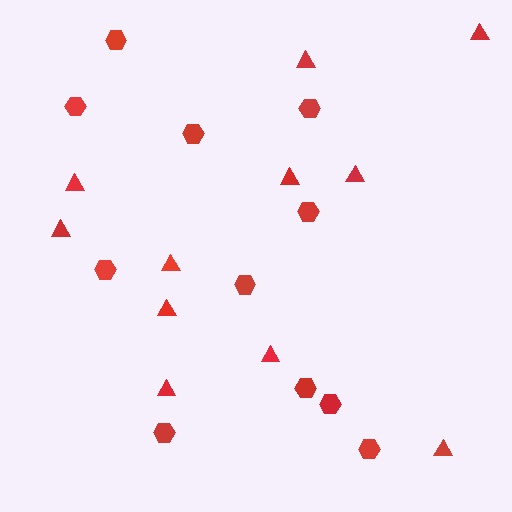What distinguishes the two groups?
There are 2 groups: one group of triangles (11) and one group of hexagons (11).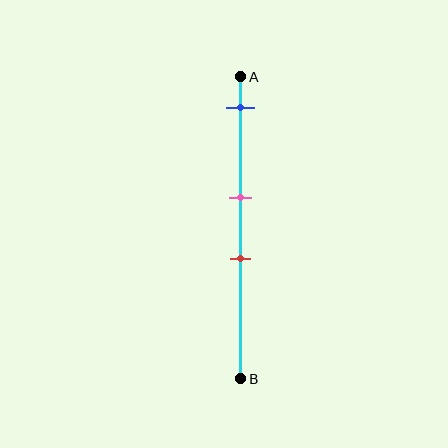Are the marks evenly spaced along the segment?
No, the marks are not evenly spaced.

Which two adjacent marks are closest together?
The pink and red marks are the closest adjacent pair.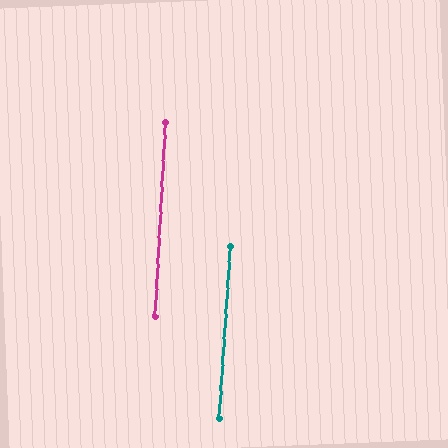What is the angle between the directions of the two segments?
Approximately 1 degree.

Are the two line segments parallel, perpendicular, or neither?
Parallel — their directions differ by only 0.9°.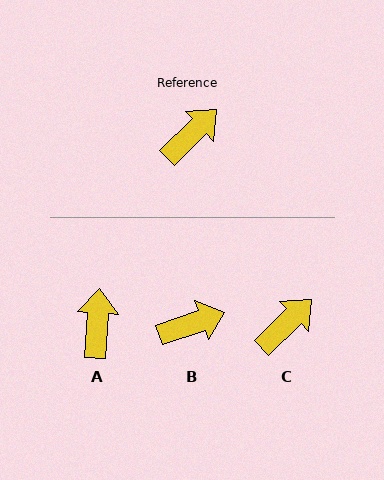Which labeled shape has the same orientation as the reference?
C.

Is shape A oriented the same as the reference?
No, it is off by about 42 degrees.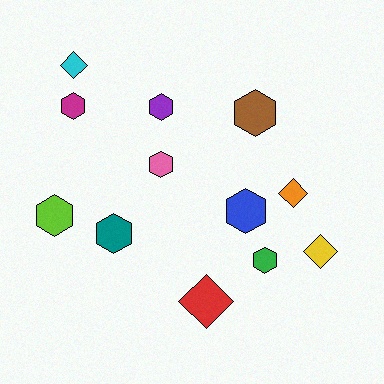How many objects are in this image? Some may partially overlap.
There are 12 objects.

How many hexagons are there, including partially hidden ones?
There are 8 hexagons.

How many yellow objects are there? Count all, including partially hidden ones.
There is 1 yellow object.